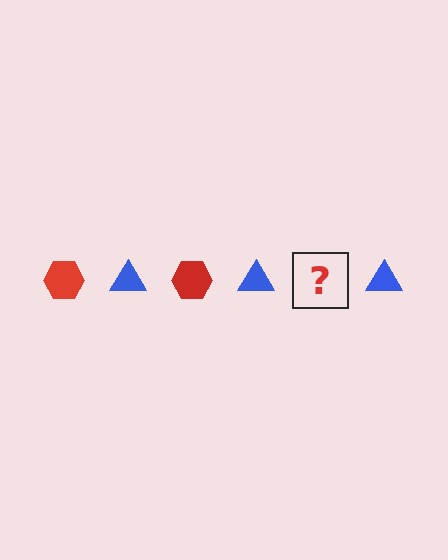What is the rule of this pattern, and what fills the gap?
The rule is that the pattern alternates between red hexagon and blue triangle. The gap should be filled with a red hexagon.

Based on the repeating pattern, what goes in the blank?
The blank should be a red hexagon.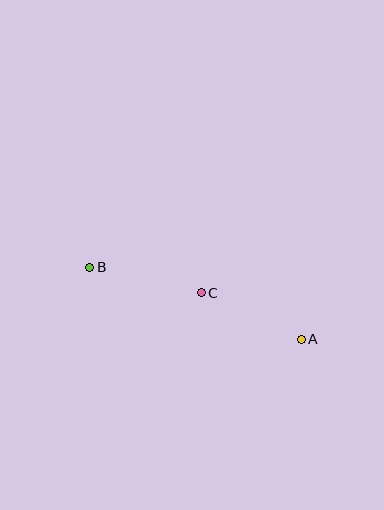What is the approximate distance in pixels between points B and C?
The distance between B and C is approximately 115 pixels.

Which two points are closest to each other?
Points A and C are closest to each other.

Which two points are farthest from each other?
Points A and B are farthest from each other.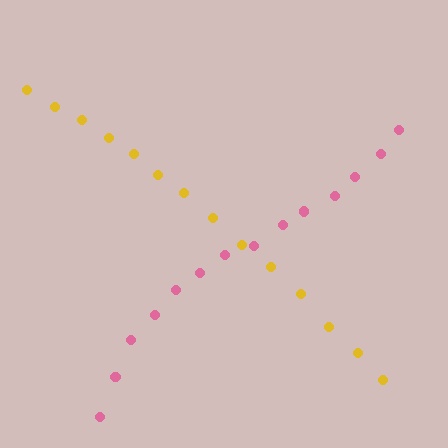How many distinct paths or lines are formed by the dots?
There are 2 distinct paths.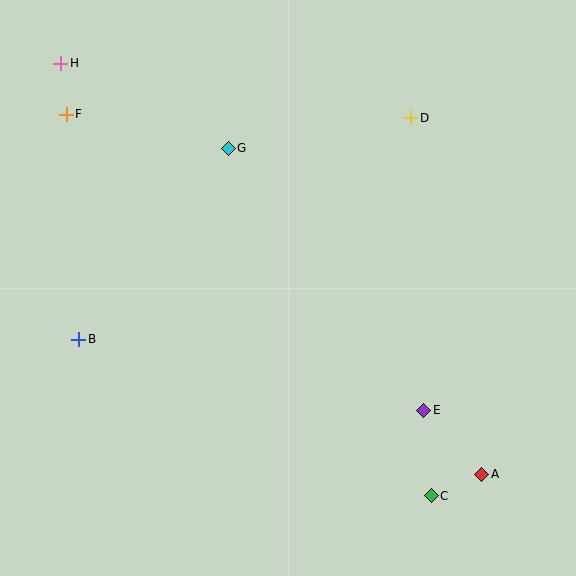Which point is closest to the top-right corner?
Point D is closest to the top-right corner.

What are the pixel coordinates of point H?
Point H is at (61, 63).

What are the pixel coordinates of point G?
Point G is at (228, 148).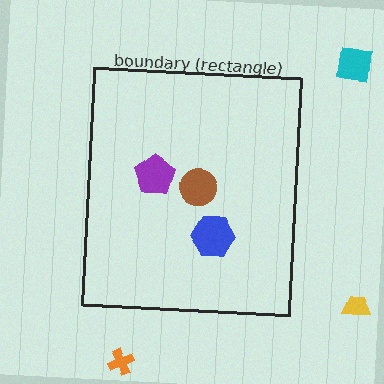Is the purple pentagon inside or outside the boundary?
Inside.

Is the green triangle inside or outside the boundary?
Inside.